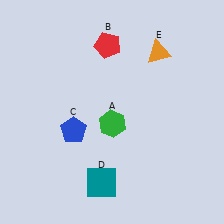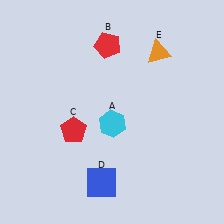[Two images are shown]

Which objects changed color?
A changed from green to cyan. C changed from blue to red. D changed from teal to blue.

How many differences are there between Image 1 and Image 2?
There are 3 differences between the two images.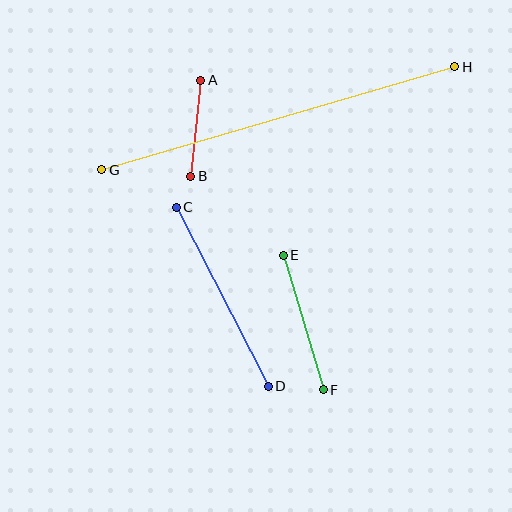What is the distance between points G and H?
The distance is approximately 368 pixels.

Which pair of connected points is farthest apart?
Points G and H are farthest apart.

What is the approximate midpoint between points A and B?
The midpoint is at approximately (196, 128) pixels.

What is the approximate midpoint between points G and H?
The midpoint is at approximately (278, 118) pixels.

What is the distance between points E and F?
The distance is approximately 140 pixels.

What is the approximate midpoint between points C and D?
The midpoint is at approximately (222, 297) pixels.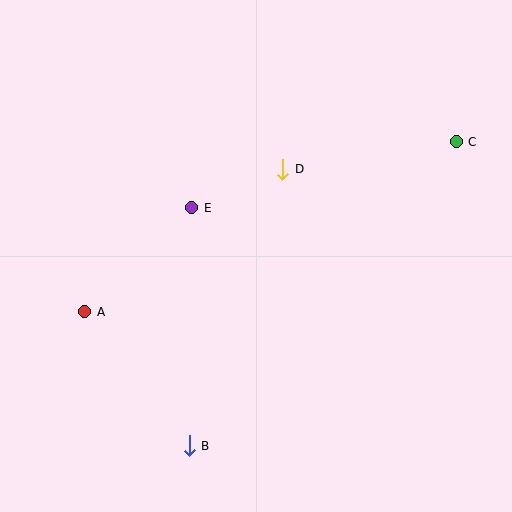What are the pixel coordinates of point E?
Point E is at (192, 208).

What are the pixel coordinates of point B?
Point B is at (189, 446).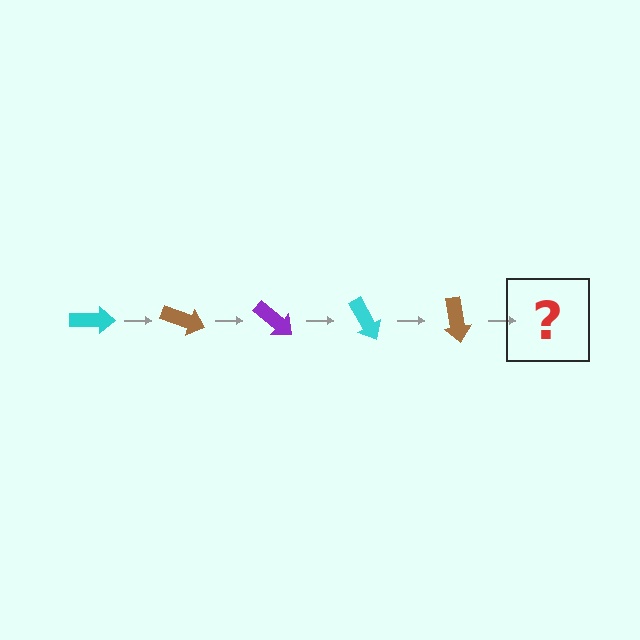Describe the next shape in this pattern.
It should be a purple arrow, rotated 100 degrees from the start.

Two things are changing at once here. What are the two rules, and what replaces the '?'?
The two rules are that it rotates 20 degrees each step and the color cycles through cyan, brown, and purple. The '?' should be a purple arrow, rotated 100 degrees from the start.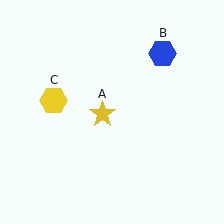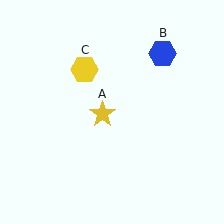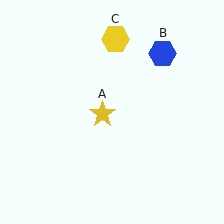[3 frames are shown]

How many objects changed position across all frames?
1 object changed position: yellow hexagon (object C).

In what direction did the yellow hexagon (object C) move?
The yellow hexagon (object C) moved up and to the right.